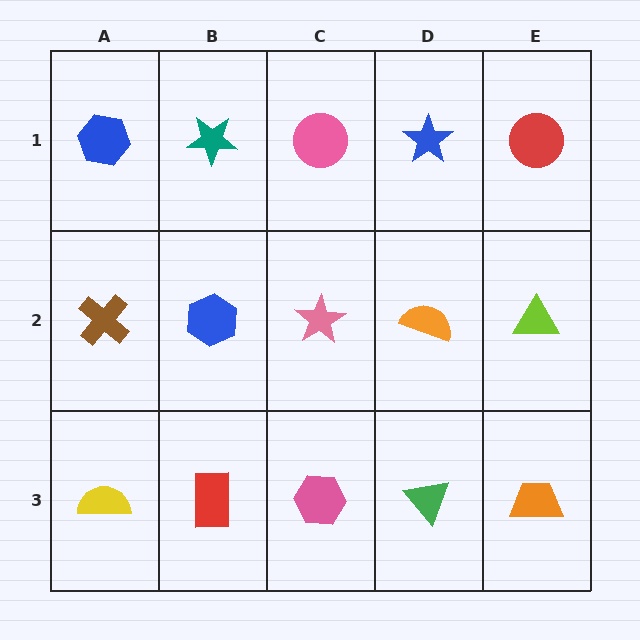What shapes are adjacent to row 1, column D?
An orange semicircle (row 2, column D), a pink circle (row 1, column C), a red circle (row 1, column E).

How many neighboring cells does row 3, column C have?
3.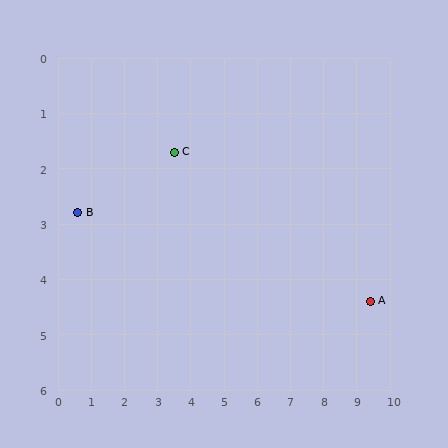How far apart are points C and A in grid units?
Points C and A are about 6.5 grid units apart.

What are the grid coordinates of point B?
Point B is at approximately (0.6, 2.8).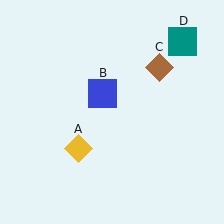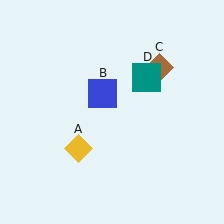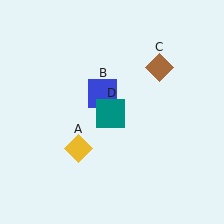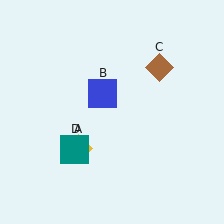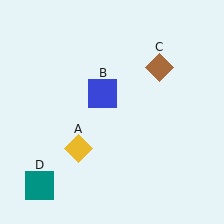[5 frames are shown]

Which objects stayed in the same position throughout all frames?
Yellow diamond (object A) and blue square (object B) and brown diamond (object C) remained stationary.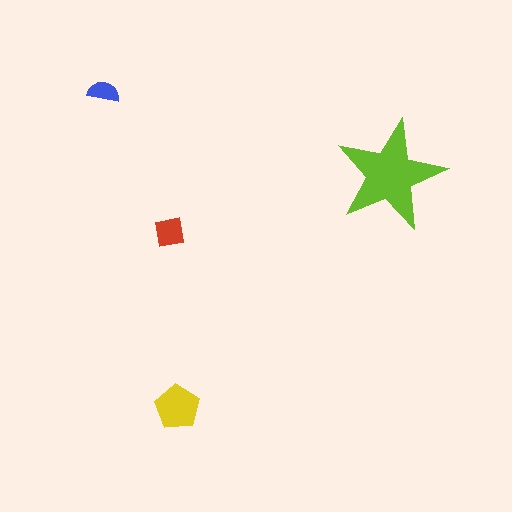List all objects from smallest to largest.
The blue semicircle, the red square, the yellow pentagon, the lime star.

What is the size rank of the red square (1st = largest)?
3rd.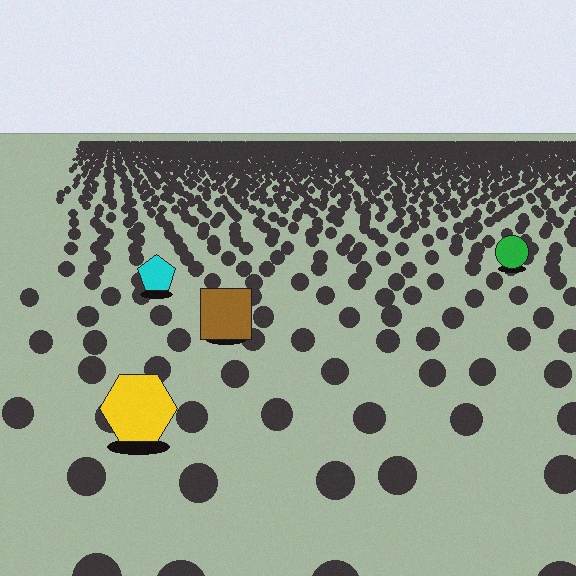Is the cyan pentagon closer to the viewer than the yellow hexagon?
No. The yellow hexagon is closer — you can tell from the texture gradient: the ground texture is coarser near it.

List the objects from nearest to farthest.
From nearest to farthest: the yellow hexagon, the brown square, the cyan pentagon, the green circle.